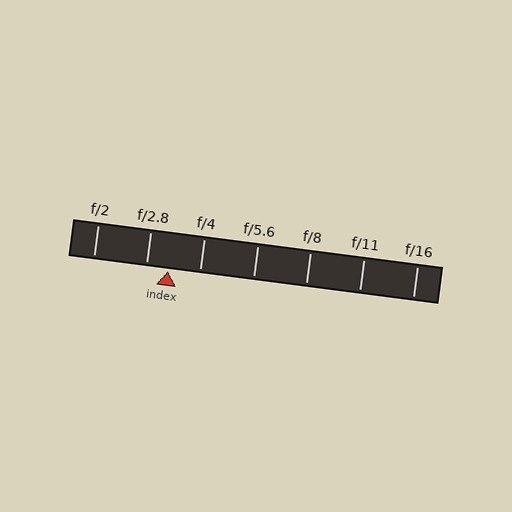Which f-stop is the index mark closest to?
The index mark is closest to f/2.8.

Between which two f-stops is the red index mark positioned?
The index mark is between f/2.8 and f/4.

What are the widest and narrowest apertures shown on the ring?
The widest aperture shown is f/2 and the narrowest is f/16.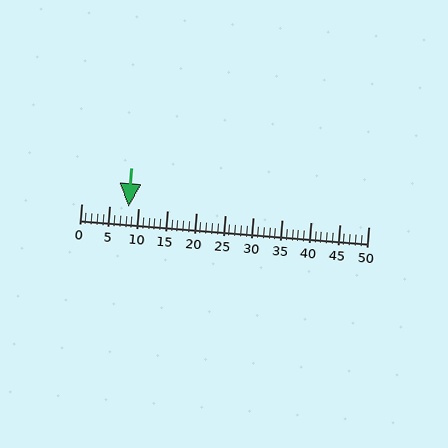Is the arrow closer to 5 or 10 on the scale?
The arrow is closer to 10.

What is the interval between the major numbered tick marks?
The major tick marks are spaced 5 units apart.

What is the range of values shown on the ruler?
The ruler shows values from 0 to 50.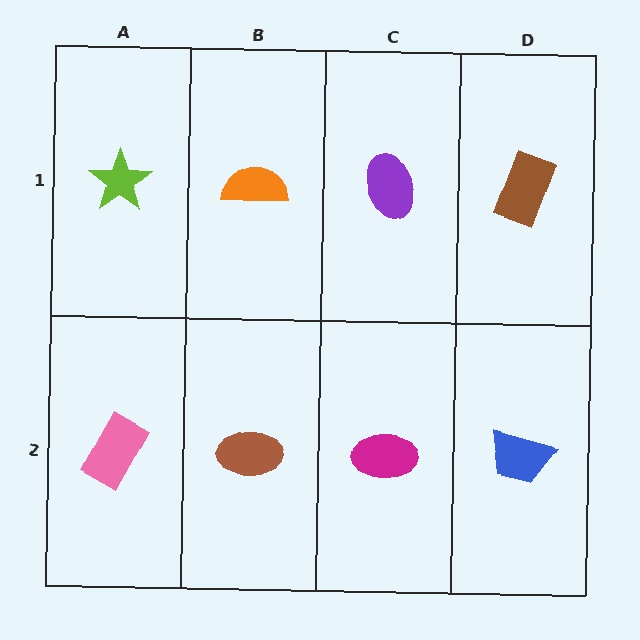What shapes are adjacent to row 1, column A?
A pink rectangle (row 2, column A), an orange semicircle (row 1, column B).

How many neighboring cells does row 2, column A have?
2.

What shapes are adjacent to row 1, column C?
A magenta ellipse (row 2, column C), an orange semicircle (row 1, column B), a brown rectangle (row 1, column D).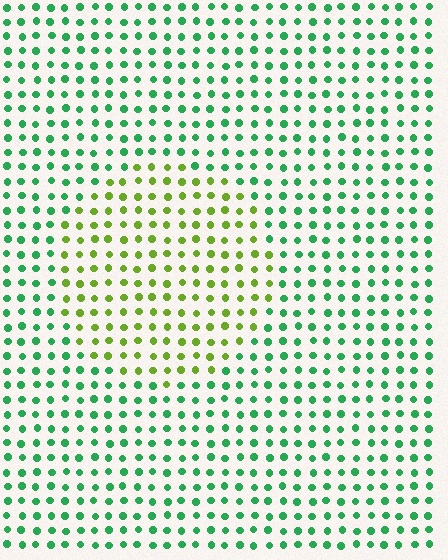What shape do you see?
I see a circle.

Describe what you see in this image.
The image is filled with small green elements in a uniform arrangement. A circle-shaped region is visible where the elements are tinted to a slightly different hue, forming a subtle color boundary.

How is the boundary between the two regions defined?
The boundary is defined purely by a slight shift in hue (about 51 degrees). Spacing, size, and orientation are identical on both sides.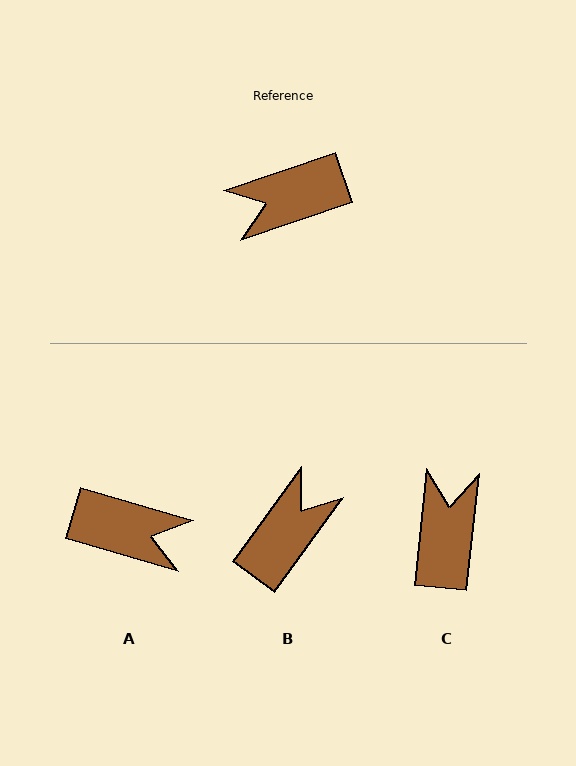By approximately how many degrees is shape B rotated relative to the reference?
Approximately 144 degrees clockwise.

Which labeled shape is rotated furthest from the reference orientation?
A, about 145 degrees away.